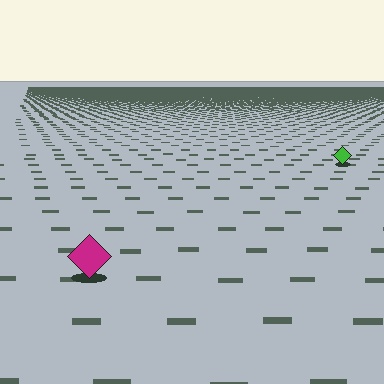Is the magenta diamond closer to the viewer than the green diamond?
Yes. The magenta diamond is closer — you can tell from the texture gradient: the ground texture is coarser near it.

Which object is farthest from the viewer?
The green diamond is farthest from the viewer. It appears smaller and the ground texture around it is denser.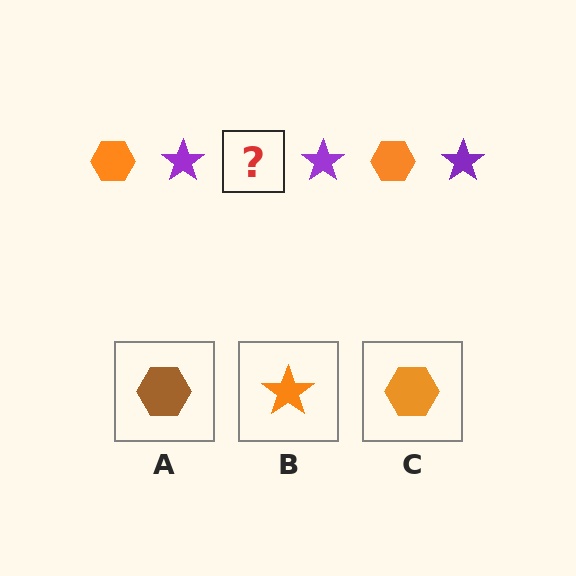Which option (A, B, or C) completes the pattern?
C.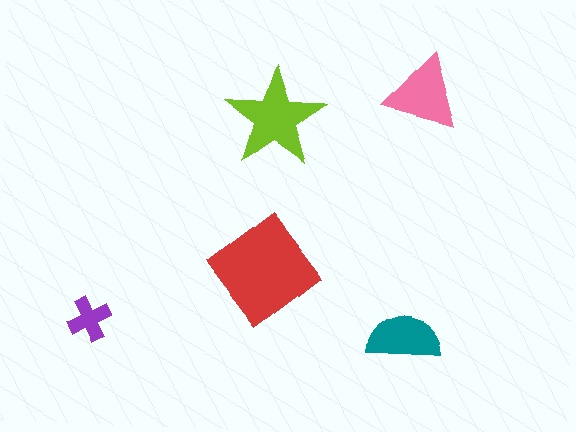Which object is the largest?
The red diamond.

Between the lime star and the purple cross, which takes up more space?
The lime star.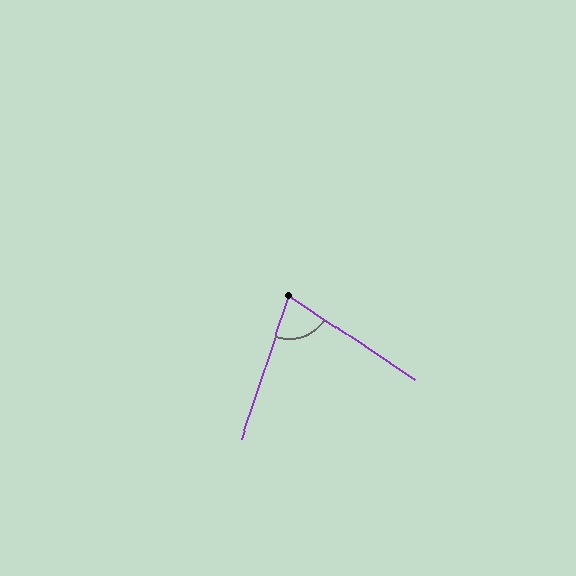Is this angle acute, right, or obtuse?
It is acute.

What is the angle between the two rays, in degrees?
Approximately 75 degrees.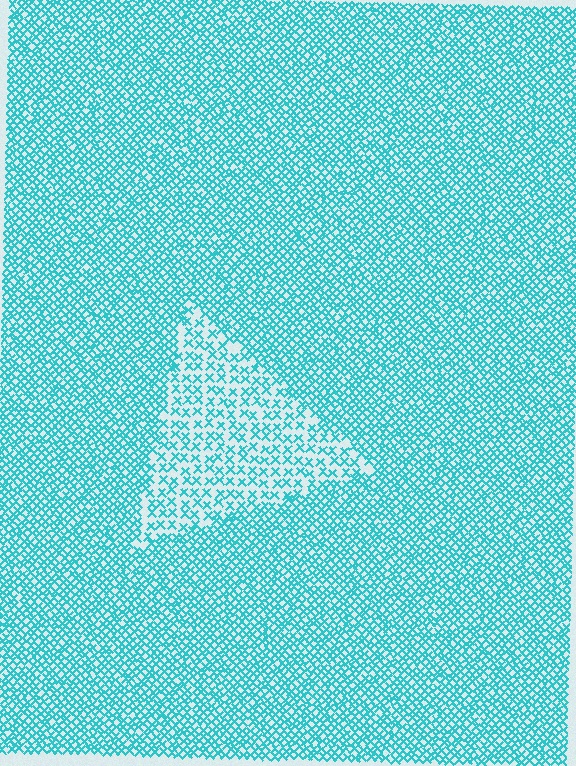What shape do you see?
I see a triangle.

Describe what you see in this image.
The image contains small cyan elements arranged at two different densities. A triangle-shaped region is visible where the elements are less densely packed than the surrounding area.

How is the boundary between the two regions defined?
The boundary is defined by a change in element density (approximately 2.0x ratio). All elements are the same color, size, and shape.